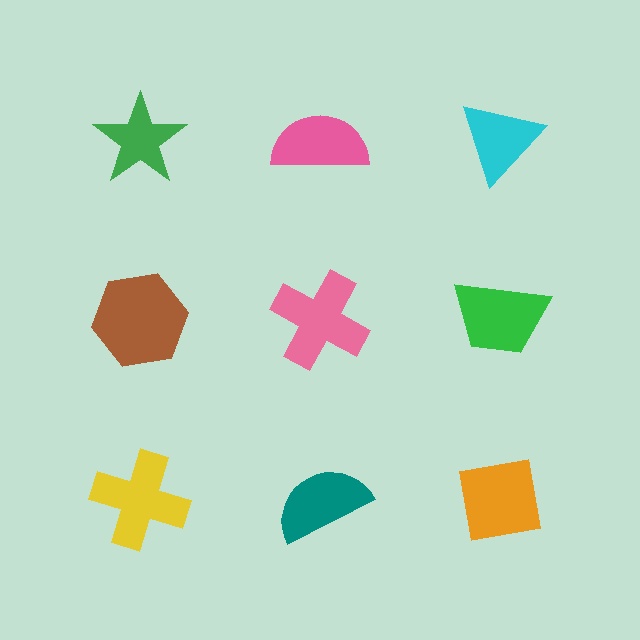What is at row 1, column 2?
A pink semicircle.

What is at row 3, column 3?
An orange square.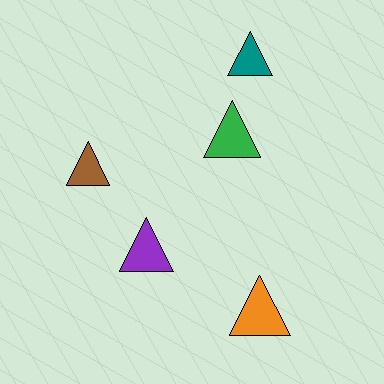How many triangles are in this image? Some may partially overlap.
There are 5 triangles.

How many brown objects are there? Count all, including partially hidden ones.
There is 1 brown object.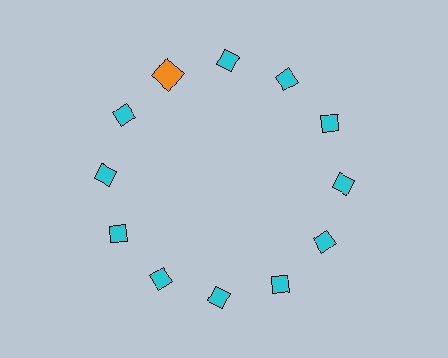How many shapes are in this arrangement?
There are 12 shapes arranged in a ring pattern.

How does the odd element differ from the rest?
It differs in both color (orange instead of cyan) and shape (square instead of diamond).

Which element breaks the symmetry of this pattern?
The orange square at roughly the 11 o'clock position breaks the symmetry. All other shapes are cyan diamonds.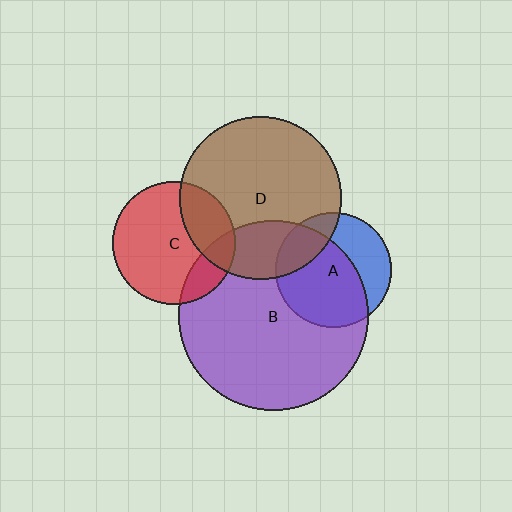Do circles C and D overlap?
Yes.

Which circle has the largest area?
Circle B (purple).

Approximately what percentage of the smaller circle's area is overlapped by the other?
Approximately 25%.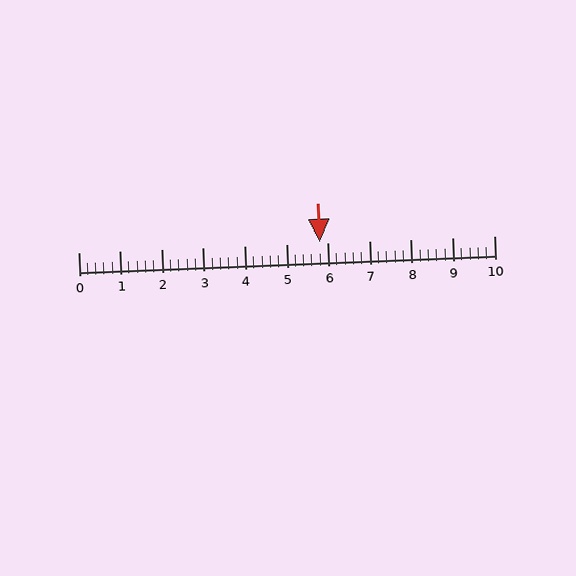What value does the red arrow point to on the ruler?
The red arrow points to approximately 5.8.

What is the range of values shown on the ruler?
The ruler shows values from 0 to 10.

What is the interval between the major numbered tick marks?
The major tick marks are spaced 1 units apart.